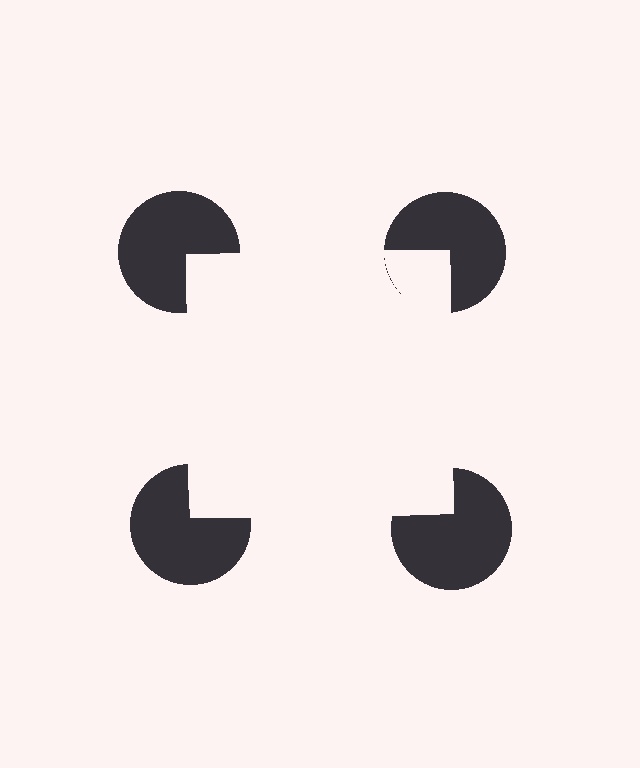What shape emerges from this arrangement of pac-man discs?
An illusory square — its edges are inferred from the aligned wedge cuts in the pac-man discs, not physically drawn.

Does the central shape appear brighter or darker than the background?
It typically appears slightly brighter than the background, even though no actual brightness change is drawn.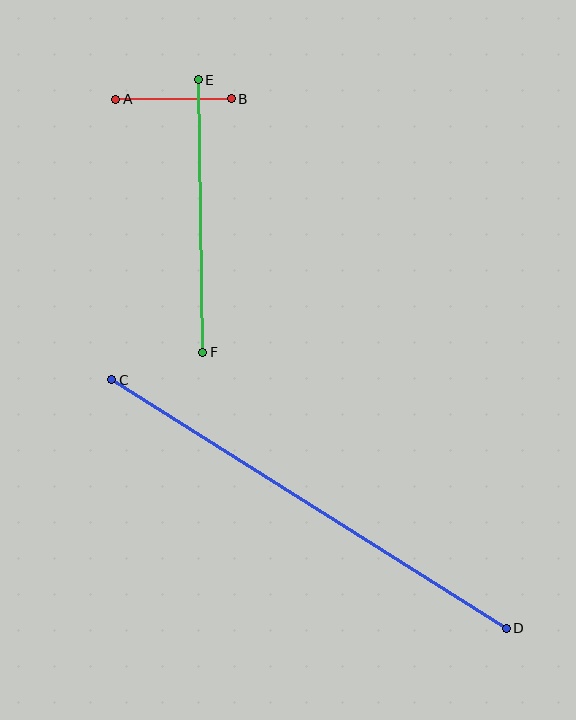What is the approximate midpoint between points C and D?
The midpoint is at approximately (309, 504) pixels.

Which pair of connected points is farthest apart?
Points C and D are farthest apart.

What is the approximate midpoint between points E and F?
The midpoint is at approximately (201, 216) pixels.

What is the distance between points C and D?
The distance is approximately 466 pixels.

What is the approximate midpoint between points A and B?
The midpoint is at approximately (173, 99) pixels.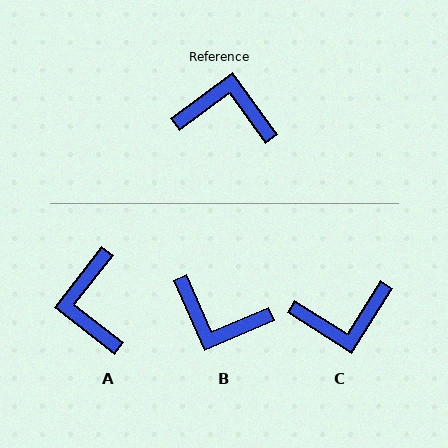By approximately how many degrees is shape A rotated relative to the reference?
Approximately 105 degrees counter-clockwise.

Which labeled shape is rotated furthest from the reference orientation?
B, about 167 degrees away.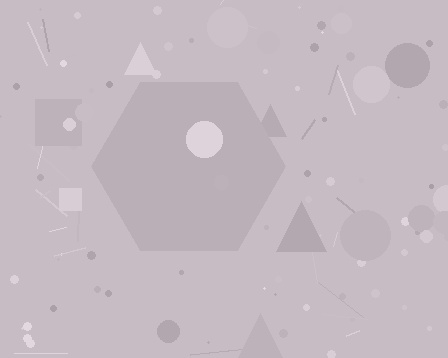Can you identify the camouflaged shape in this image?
The camouflaged shape is a hexagon.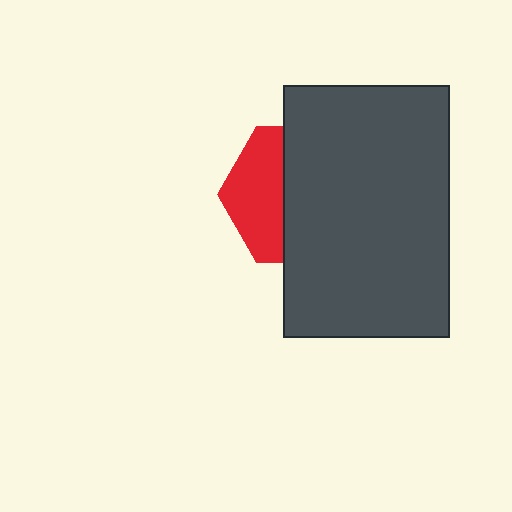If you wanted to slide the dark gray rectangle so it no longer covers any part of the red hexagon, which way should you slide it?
Slide it right — that is the most direct way to separate the two shapes.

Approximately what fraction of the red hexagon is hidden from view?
Roughly 60% of the red hexagon is hidden behind the dark gray rectangle.